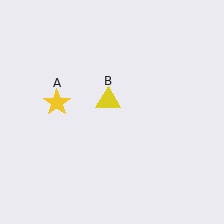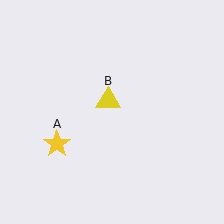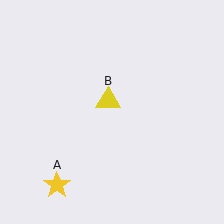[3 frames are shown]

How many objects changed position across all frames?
1 object changed position: yellow star (object A).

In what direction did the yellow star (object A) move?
The yellow star (object A) moved down.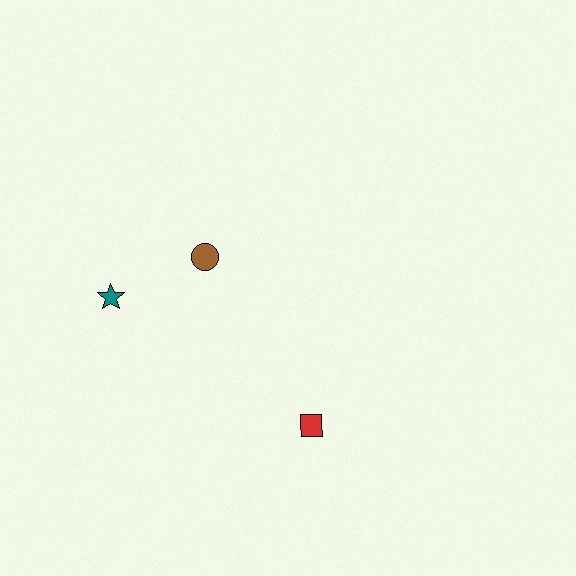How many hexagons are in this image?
There are no hexagons.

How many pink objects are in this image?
There are no pink objects.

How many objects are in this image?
There are 3 objects.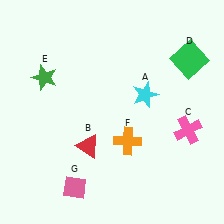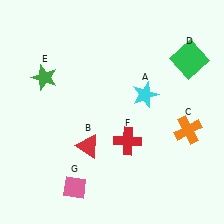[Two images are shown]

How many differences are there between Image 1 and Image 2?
There are 2 differences between the two images.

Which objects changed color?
C changed from pink to orange. F changed from orange to red.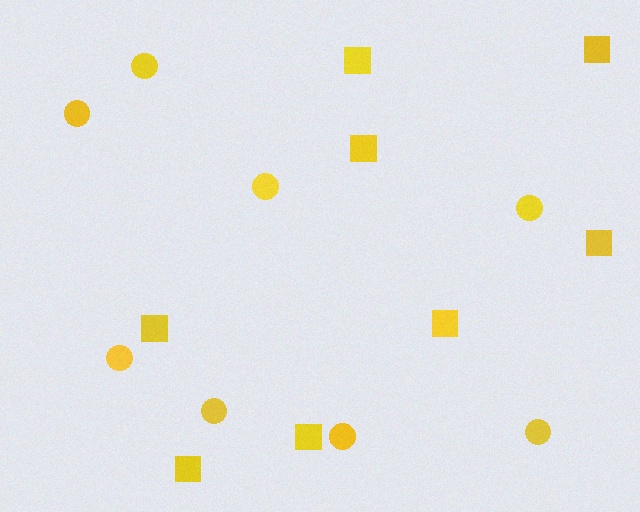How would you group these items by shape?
There are 2 groups: one group of circles (8) and one group of squares (8).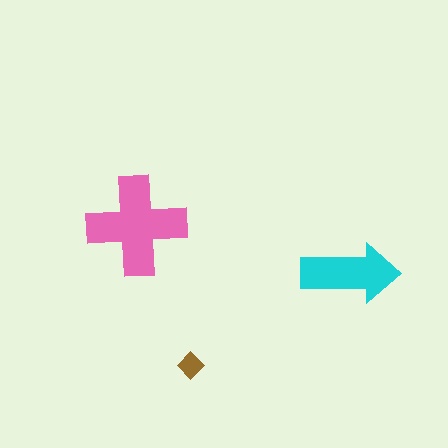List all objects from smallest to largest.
The brown diamond, the cyan arrow, the pink cross.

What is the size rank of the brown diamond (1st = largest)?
3rd.